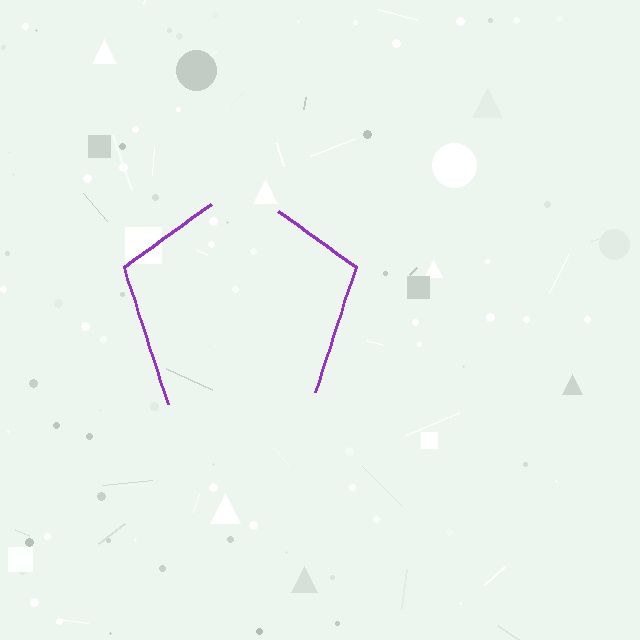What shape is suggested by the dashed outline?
The dashed outline suggests a pentagon.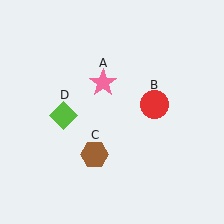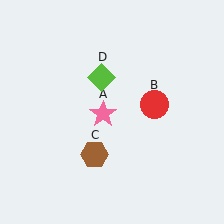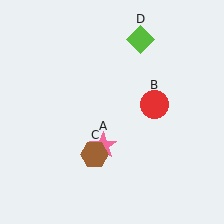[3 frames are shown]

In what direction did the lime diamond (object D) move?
The lime diamond (object D) moved up and to the right.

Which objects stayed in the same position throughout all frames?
Red circle (object B) and brown hexagon (object C) remained stationary.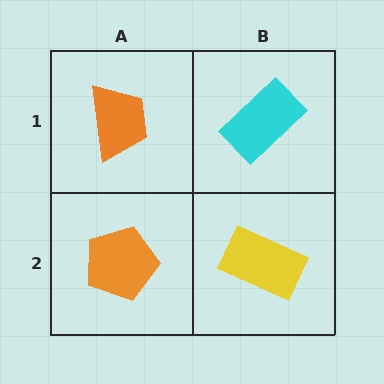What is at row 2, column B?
A yellow rectangle.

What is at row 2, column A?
An orange pentagon.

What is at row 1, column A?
An orange trapezoid.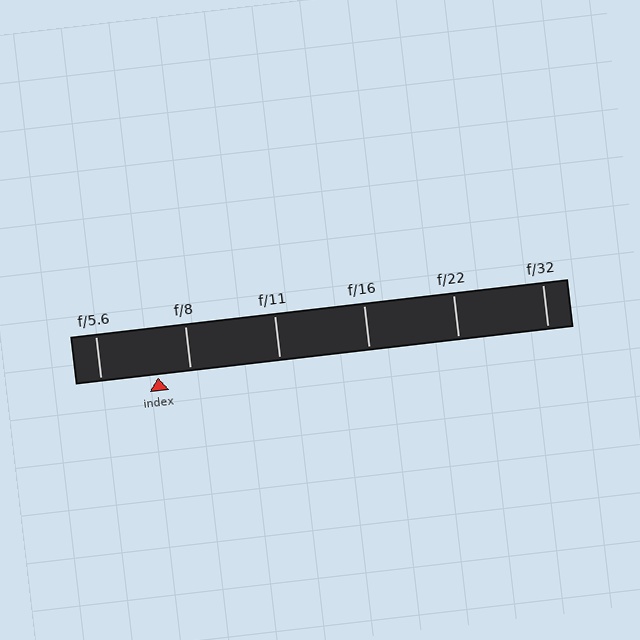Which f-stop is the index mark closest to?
The index mark is closest to f/8.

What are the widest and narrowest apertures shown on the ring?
The widest aperture shown is f/5.6 and the narrowest is f/32.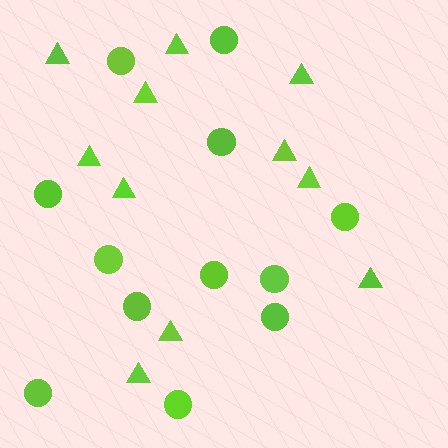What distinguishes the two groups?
There are 2 groups: one group of circles (12) and one group of triangles (11).